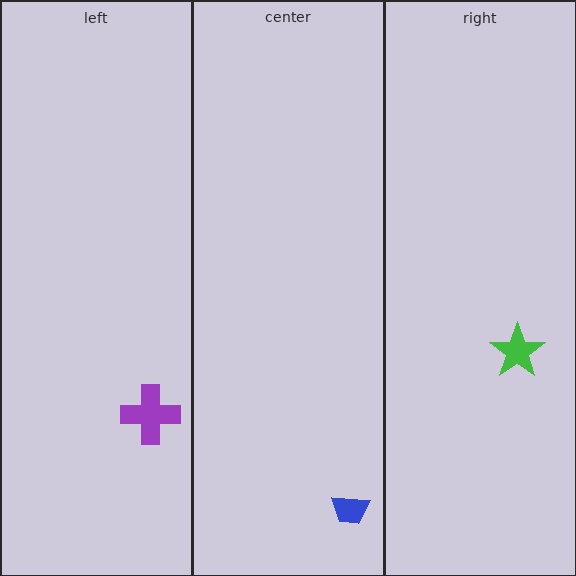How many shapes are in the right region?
1.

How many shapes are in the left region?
1.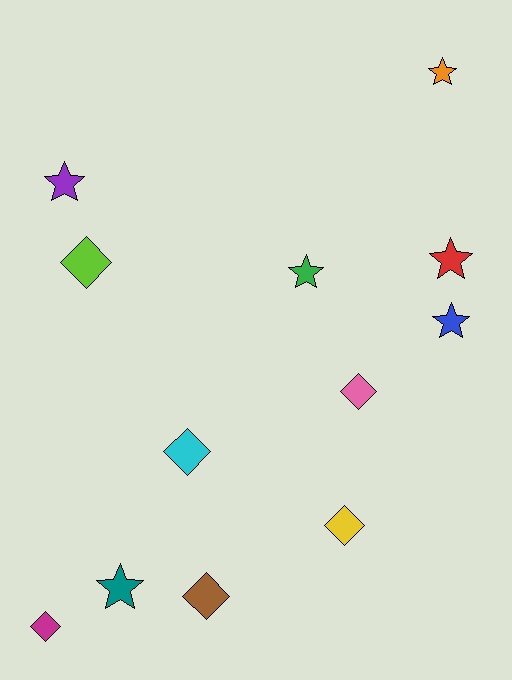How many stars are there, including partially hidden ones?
There are 6 stars.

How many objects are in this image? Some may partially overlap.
There are 12 objects.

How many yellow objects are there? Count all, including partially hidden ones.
There is 1 yellow object.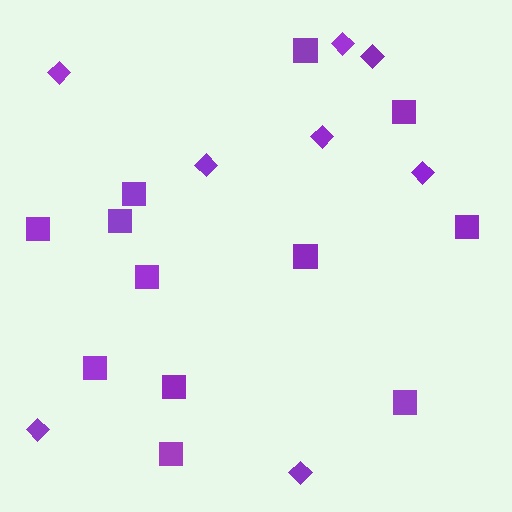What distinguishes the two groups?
There are 2 groups: one group of squares (12) and one group of diamonds (8).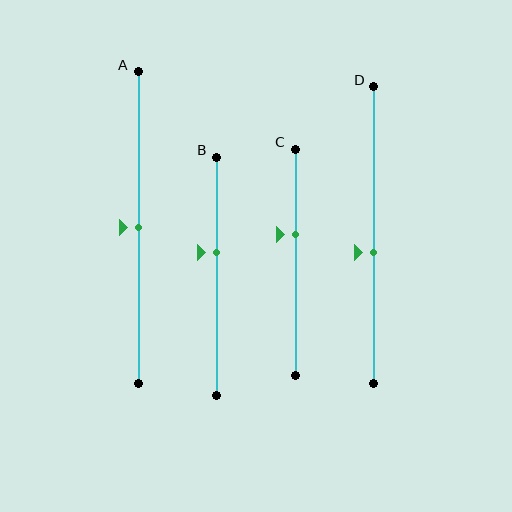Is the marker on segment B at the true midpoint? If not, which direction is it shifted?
No, the marker on segment B is shifted upward by about 10% of the segment length.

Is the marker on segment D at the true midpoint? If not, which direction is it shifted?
No, the marker on segment D is shifted downward by about 6% of the segment length.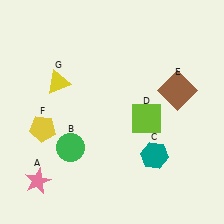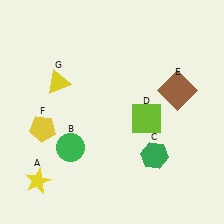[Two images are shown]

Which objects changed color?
A changed from pink to yellow. C changed from teal to green.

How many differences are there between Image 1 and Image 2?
There are 2 differences between the two images.